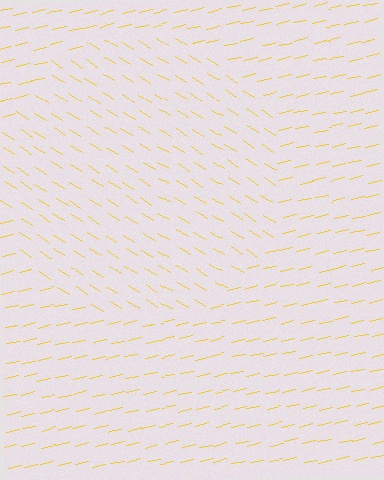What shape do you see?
I see a circle.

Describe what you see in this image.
The image is filled with small yellow line segments. A circle region in the image has lines oriented differently from the surrounding lines, creating a visible texture boundary.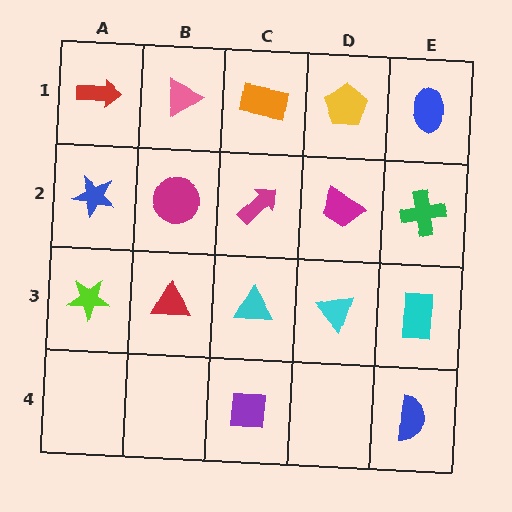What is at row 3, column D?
A cyan triangle.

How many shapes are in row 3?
5 shapes.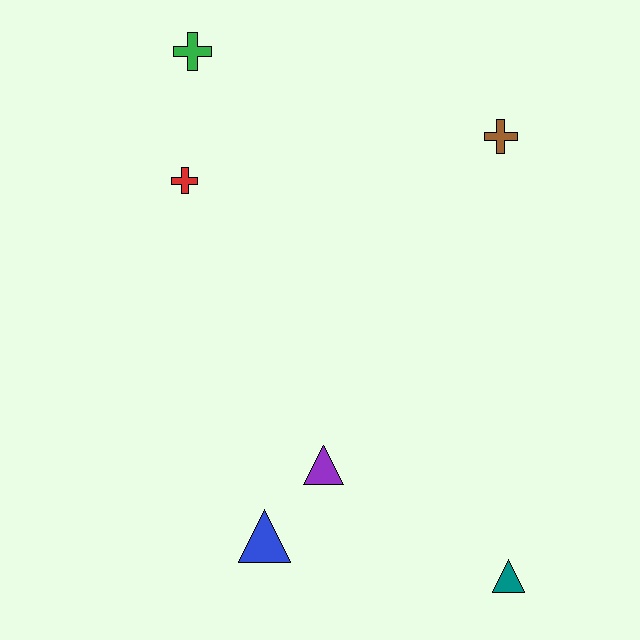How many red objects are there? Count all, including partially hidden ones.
There is 1 red object.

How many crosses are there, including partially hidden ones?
There are 3 crosses.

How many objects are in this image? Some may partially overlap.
There are 6 objects.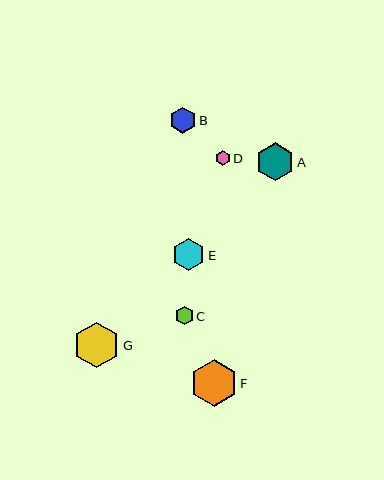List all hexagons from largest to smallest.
From largest to smallest: F, G, A, E, B, C, D.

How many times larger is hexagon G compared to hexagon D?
Hexagon G is approximately 3.0 times the size of hexagon D.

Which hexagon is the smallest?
Hexagon D is the smallest with a size of approximately 15 pixels.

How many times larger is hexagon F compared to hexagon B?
Hexagon F is approximately 1.8 times the size of hexagon B.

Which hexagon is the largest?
Hexagon F is the largest with a size of approximately 47 pixels.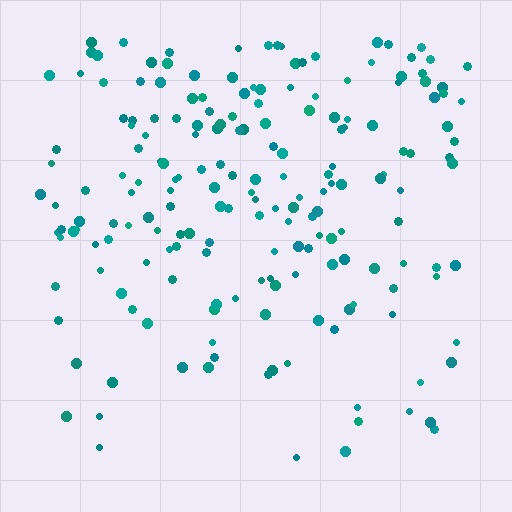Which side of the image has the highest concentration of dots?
The top.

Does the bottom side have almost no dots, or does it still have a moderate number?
Still a moderate number, just noticeably fewer than the top.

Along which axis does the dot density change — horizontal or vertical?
Vertical.